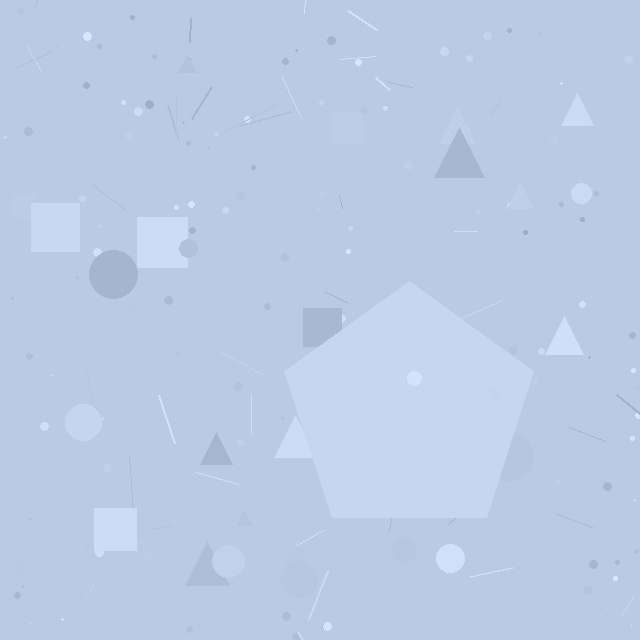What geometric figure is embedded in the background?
A pentagon is embedded in the background.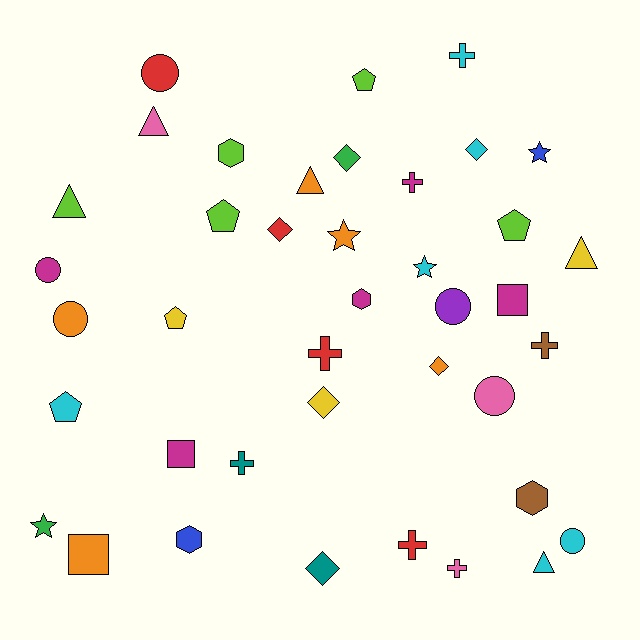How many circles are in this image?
There are 6 circles.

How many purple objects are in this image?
There is 1 purple object.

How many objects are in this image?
There are 40 objects.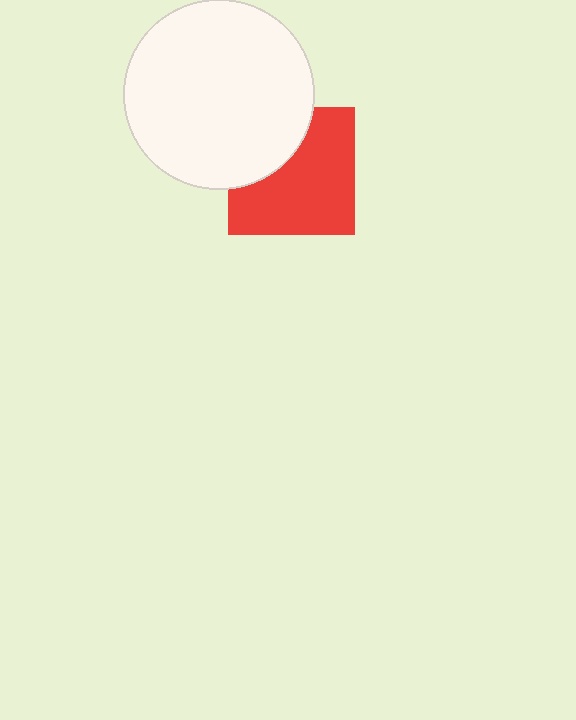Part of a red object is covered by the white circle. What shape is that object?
It is a square.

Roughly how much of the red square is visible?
Most of it is visible (roughly 68%).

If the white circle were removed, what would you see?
You would see the complete red square.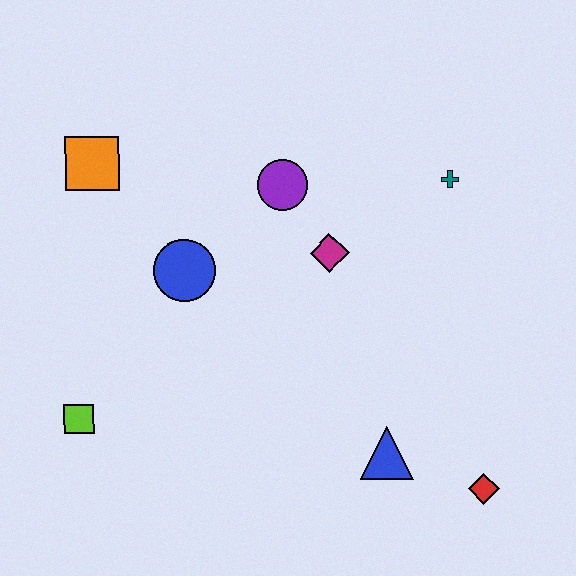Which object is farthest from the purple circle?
The red diamond is farthest from the purple circle.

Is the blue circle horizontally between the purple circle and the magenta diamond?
No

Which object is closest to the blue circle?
The purple circle is closest to the blue circle.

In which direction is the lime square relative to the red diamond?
The lime square is to the left of the red diamond.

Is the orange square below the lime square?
No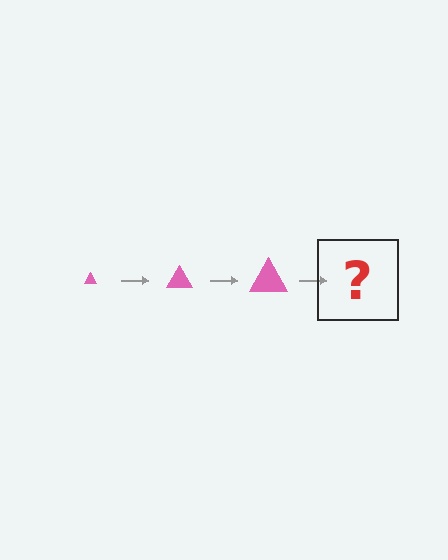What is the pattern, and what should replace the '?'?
The pattern is that the triangle gets progressively larger each step. The '?' should be a pink triangle, larger than the previous one.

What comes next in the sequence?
The next element should be a pink triangle, larger than the previous one.